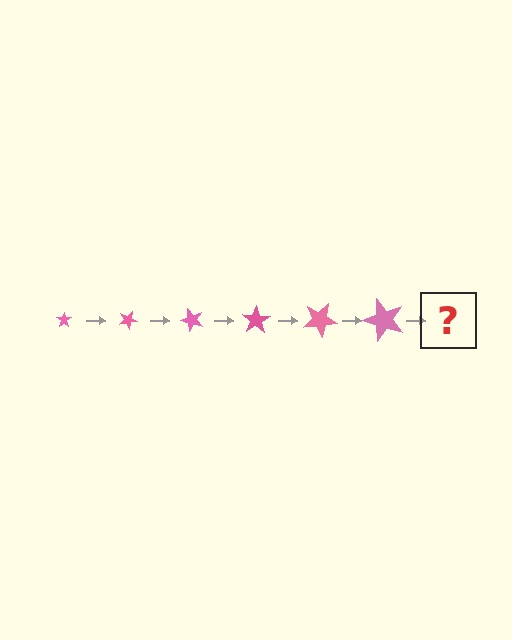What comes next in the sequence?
The next element should be a star, larger than the previous one and rotated 150 degrees from the start.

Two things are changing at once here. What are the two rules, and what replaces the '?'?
The two rules are that the star grows larger each step and it rotates 25 degrees each step. The '?' should be a star, larger than the previous one and rotated 150 degrees from the start.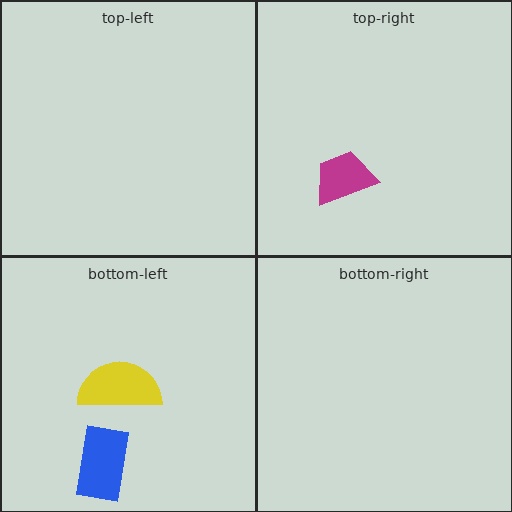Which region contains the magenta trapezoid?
The top-right region.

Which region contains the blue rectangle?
The bottom-left region.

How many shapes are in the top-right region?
1.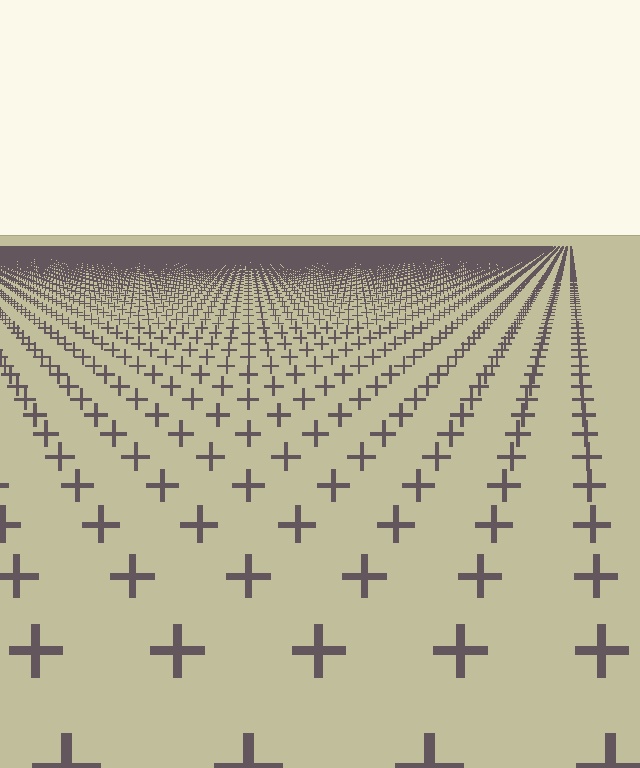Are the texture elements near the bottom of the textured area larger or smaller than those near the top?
Larger. Near the bottom, elements are closer to the viewer and appear at a bigger on-screen size.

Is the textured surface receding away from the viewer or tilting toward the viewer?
The surface is receding away from the viewer. Texture elements get smaller and denser toward the top.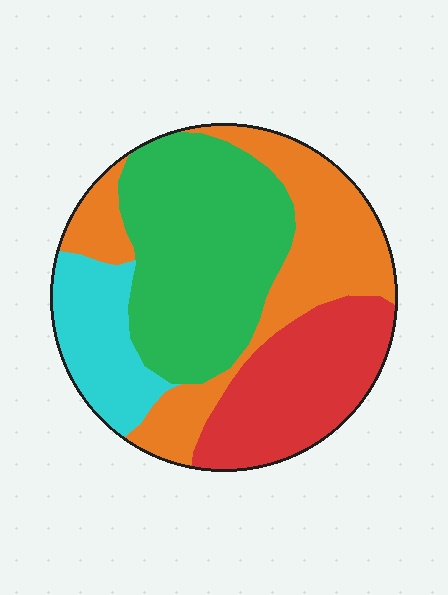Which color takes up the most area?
Green, at roughly 35%.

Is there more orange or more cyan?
Orange.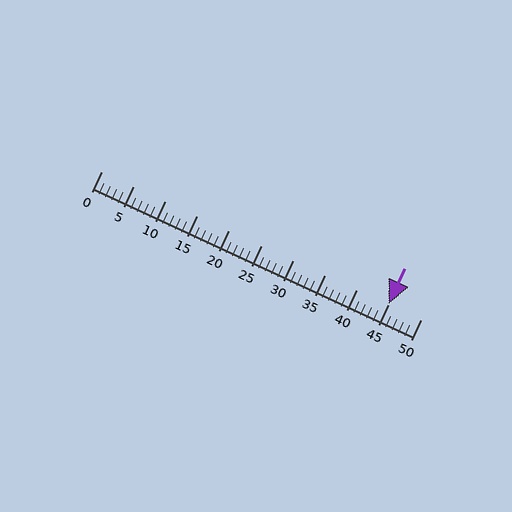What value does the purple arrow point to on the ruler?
The purple arrow points to approximately 45.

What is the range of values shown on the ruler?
The ruler shows values from 0 to 50.